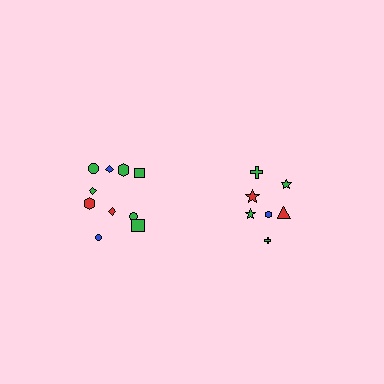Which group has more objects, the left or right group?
The left group.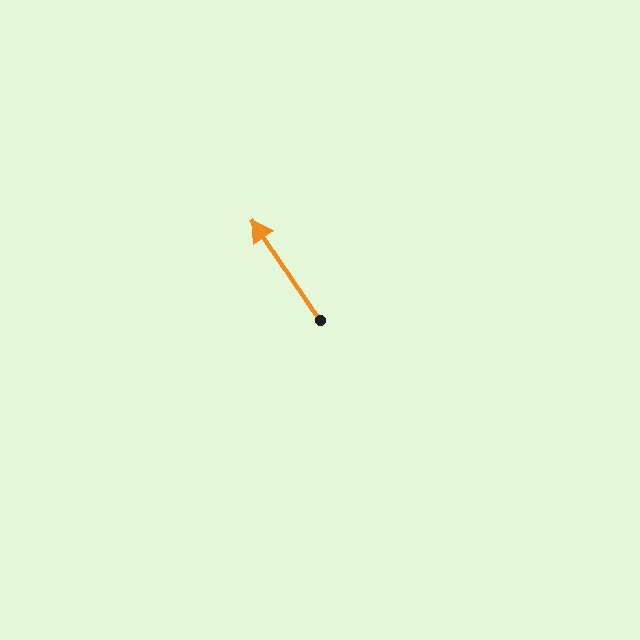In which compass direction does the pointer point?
Northwest.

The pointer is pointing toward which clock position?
Roughly 11 o'clock.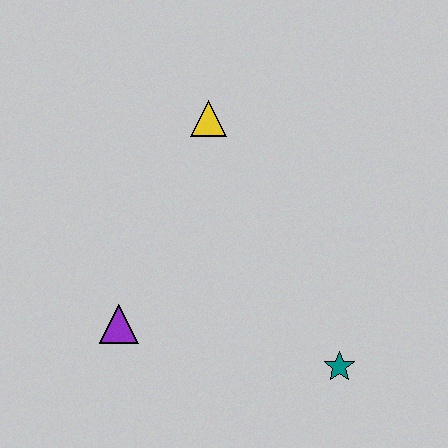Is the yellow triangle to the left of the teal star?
Yes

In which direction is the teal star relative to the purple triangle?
The teal star is to the right of the purple triangle.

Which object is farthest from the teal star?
The yellow triangle is farthest from the teal star.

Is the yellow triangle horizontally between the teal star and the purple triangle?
Yes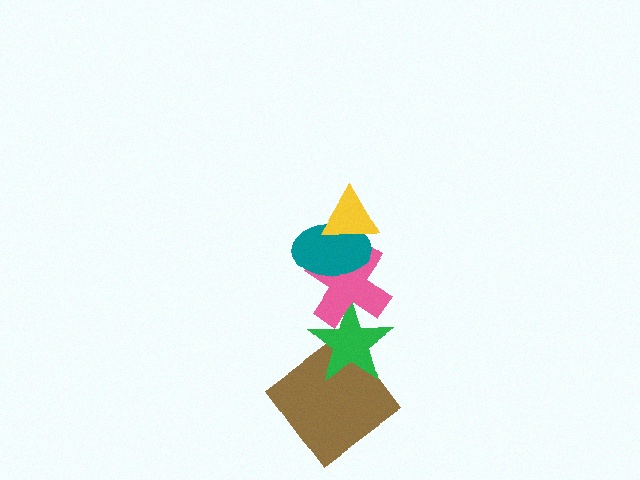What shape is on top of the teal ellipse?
The yellow triangle is on top of the teal ellipse.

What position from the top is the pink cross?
The pink cross is 3rd from the top.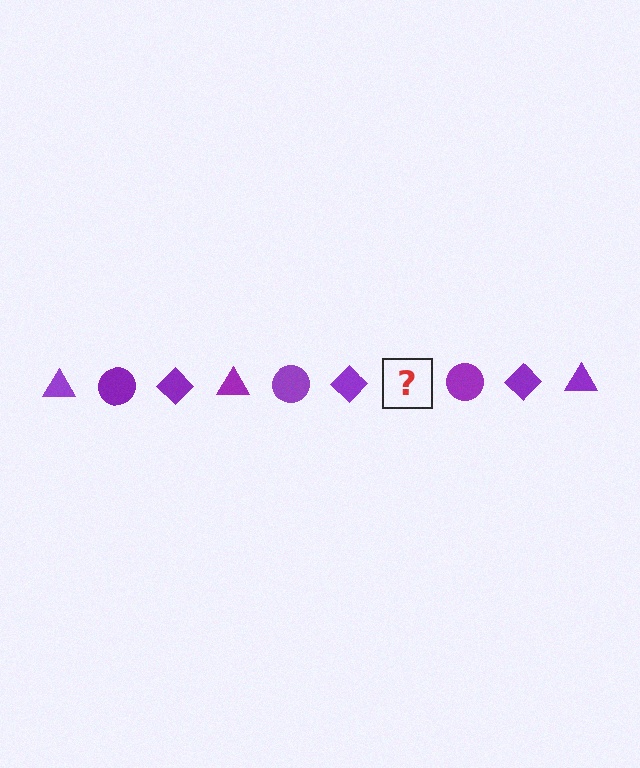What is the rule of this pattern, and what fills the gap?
The rule is that the pattern cycles through triangle, circle, diamond shapes in purple. The gap should be filled with a purple triangle.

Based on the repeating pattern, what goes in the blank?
The blank should be a purple triangle.